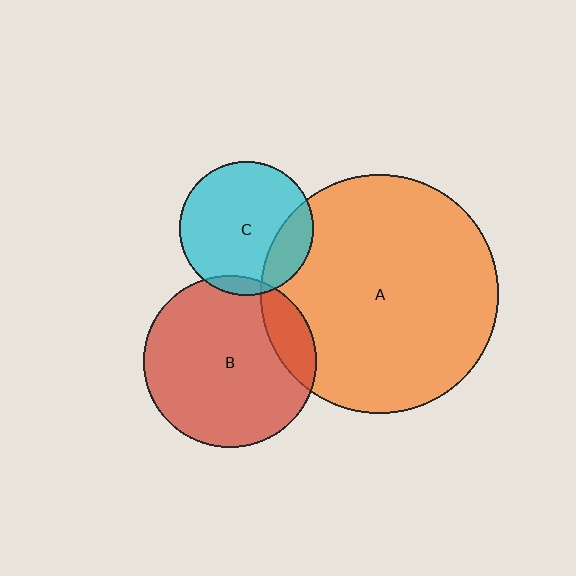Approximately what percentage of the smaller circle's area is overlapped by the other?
Approximately 20%.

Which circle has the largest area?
Circle A (orange).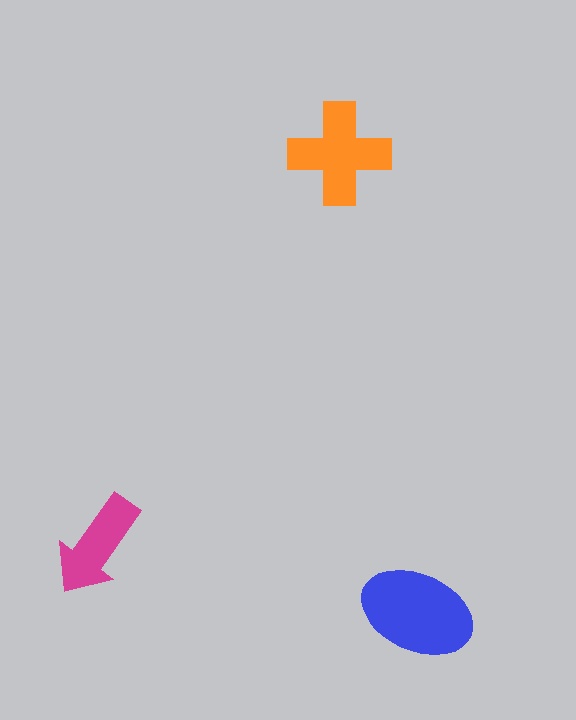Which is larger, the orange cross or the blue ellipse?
The blue ellipse.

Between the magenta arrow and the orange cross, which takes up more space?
The orange cross.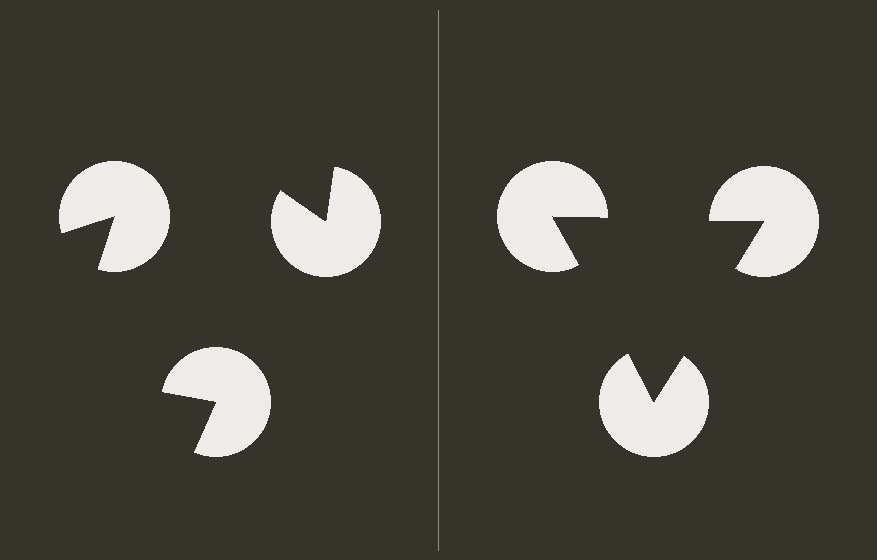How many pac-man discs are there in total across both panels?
6 — 3 on each side.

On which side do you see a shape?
An illusory triangle appears on the right side. On the left side the wedge cuts are rotated, so no coherent shape forms.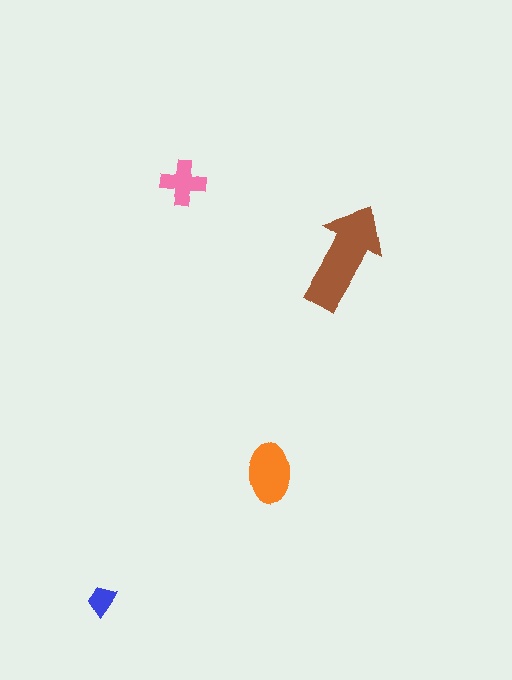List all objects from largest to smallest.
The brown arrow, the orange ellipse, the pink cross, the blue trapezoid.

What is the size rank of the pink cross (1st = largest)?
3rd.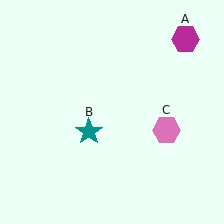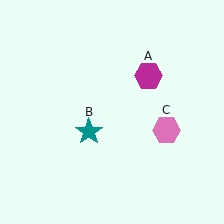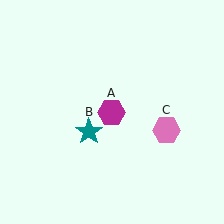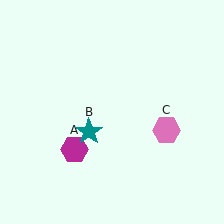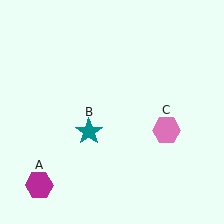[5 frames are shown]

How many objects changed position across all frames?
1 object changed position: magenta hexagon (object A).